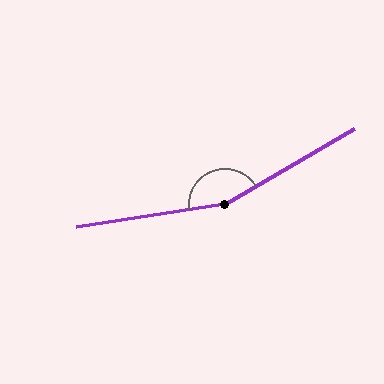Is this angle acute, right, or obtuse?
It is obtuse.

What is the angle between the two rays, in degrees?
Approximately 158 degrees.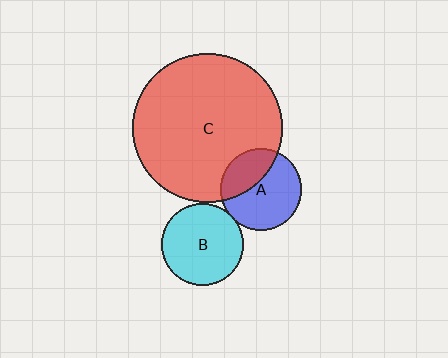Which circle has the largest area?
Circle C (red).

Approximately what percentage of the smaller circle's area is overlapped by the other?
Approximately 5%.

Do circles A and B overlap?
Yes.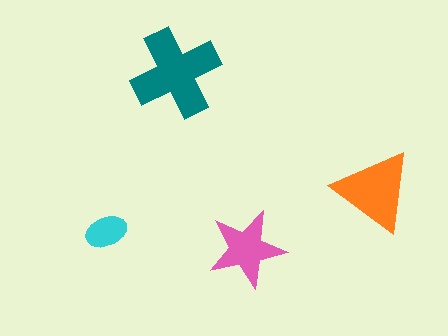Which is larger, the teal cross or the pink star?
The teal cross.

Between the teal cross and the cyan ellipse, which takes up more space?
The teal cross.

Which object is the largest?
The teal cross.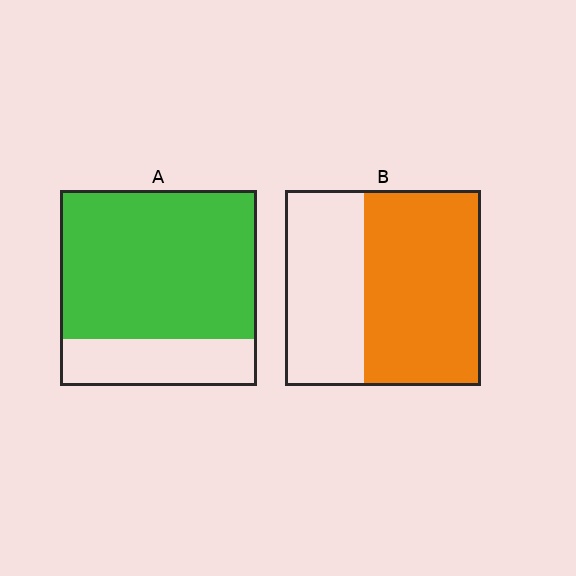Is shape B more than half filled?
Yes.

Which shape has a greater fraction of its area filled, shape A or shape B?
Shape A.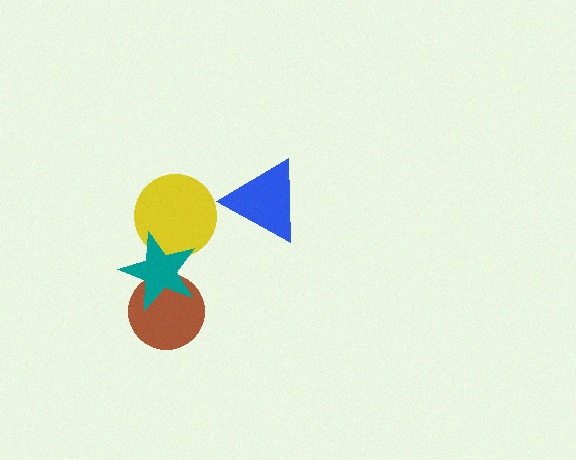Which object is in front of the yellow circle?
The teal star is in front of the yellow circle.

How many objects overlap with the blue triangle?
0 objects overlap with the blue triangle.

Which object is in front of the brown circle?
The teal star is in front of the brown circle.